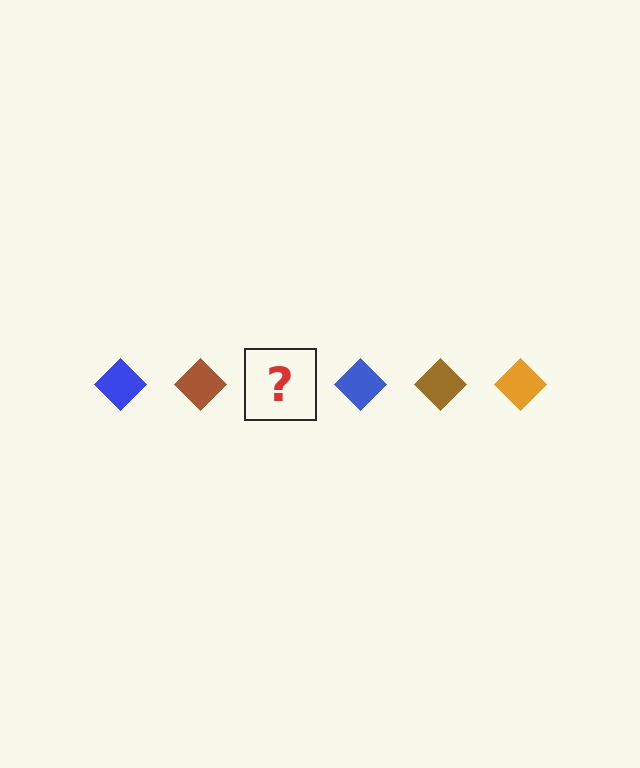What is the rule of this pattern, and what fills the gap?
The rule is that the pattern cycles through blue, brown, orange diamonds. The gap should be filled with an orange diamond.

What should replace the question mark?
The question mark should be replaced with an orange diamond.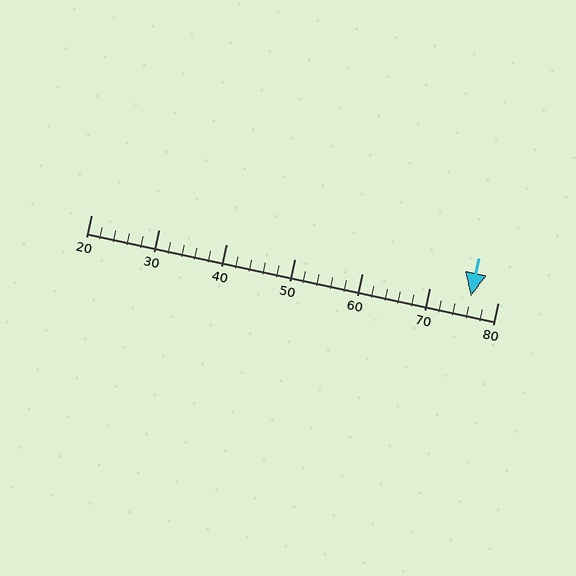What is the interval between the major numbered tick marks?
The major tick marks are spaced 10 units apart.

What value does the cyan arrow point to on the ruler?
The cyan arrow points to approximately 76.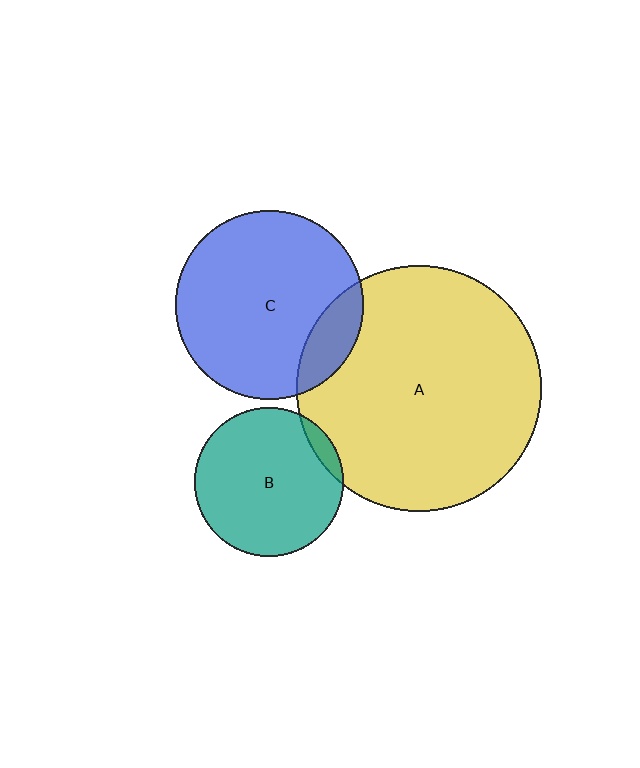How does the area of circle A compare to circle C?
Approximately 1.7 times.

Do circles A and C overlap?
Yes.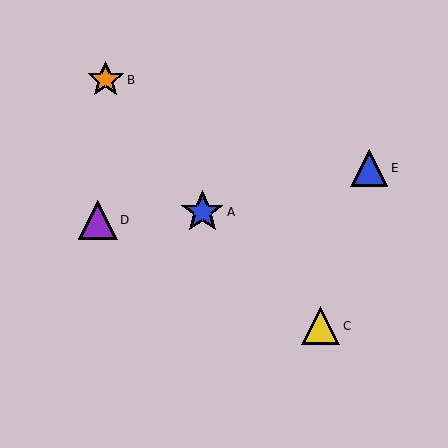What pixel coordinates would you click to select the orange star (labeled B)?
Click at (106, 80) to select the orange star B.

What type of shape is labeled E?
Shape E is a blue triangle.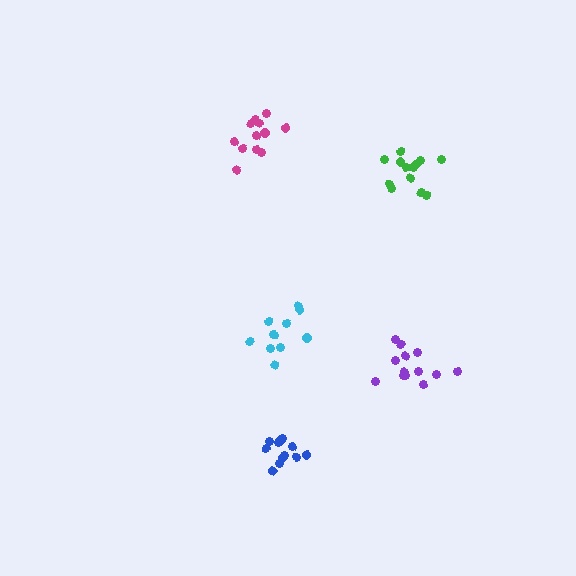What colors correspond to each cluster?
The clusters are colored: cyan, magenta, green, purple, blue.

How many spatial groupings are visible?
There are 5 spatial groupings.